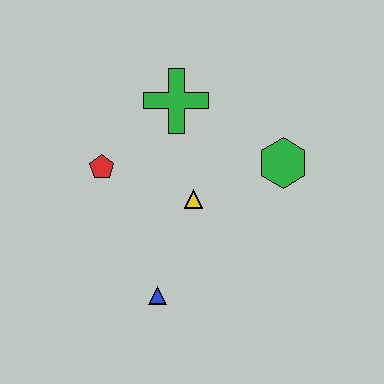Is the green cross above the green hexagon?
Yes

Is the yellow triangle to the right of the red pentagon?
Yes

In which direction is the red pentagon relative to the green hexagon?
The red pentagon is to the left of the green hexagon.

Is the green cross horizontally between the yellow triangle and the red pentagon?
Yes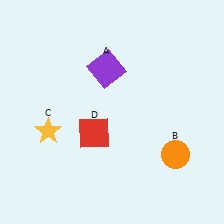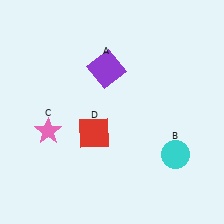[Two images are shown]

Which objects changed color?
B changed from orange to cyan. C changed from yellow to pink.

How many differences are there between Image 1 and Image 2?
There are 2 differences between the two images.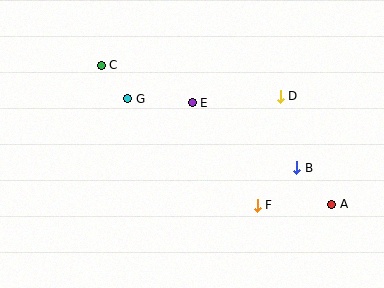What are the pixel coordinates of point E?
Point E is at (192, 103).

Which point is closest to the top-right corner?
Point D is closest to the top-right corner.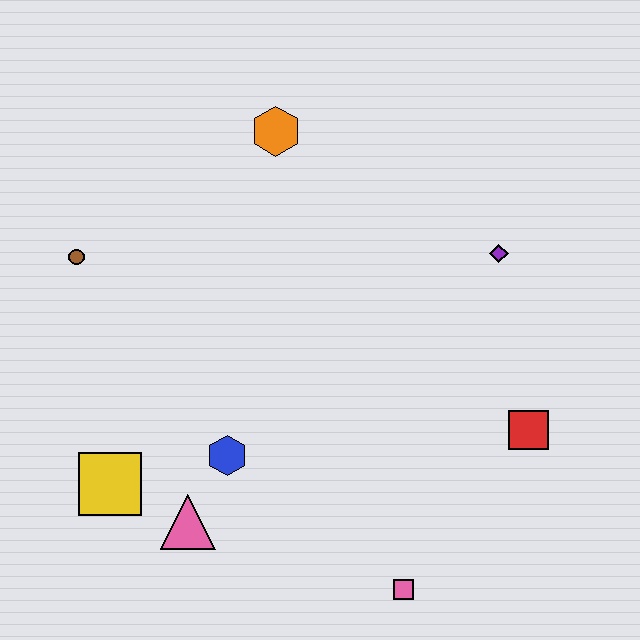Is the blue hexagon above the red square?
No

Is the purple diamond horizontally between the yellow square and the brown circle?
No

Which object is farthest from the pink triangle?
The purple diamond is farthest from the pink triangle.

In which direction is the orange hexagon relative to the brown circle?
The orange hexagon is to the right of the brown circle.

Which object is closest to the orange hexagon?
The brown circle is closest to the orange hexagon.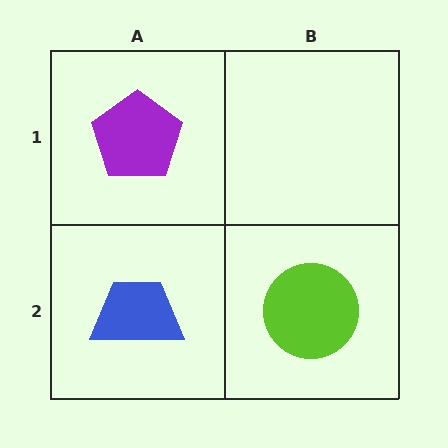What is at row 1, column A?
A purple pentagon.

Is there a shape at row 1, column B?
No, that cell is empty.